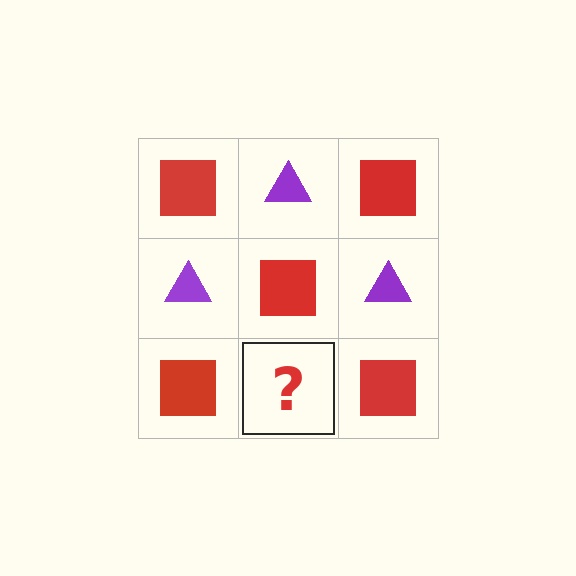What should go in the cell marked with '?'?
The missing cell should contain a purple triangle.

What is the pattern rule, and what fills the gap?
The rule is that it alternates red square and purple triangle in a checkerboard pattern. The gap should be filled with a purple triangle.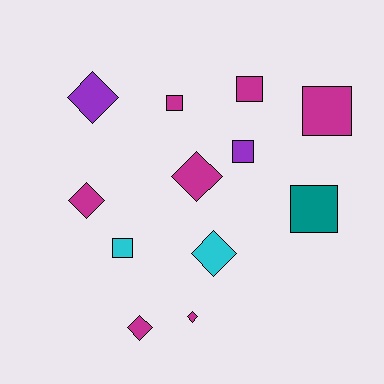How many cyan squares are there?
There is 1 cyan square.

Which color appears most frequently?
Magenta, with 7 objects.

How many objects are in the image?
There are 12 objects.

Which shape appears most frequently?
Diamond, with 6 objects.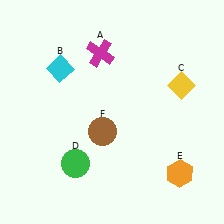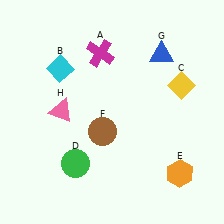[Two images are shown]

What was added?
A blue triangle (G), a pink triangle (H) were added in Image 2.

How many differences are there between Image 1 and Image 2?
There are 2 differences between the two images.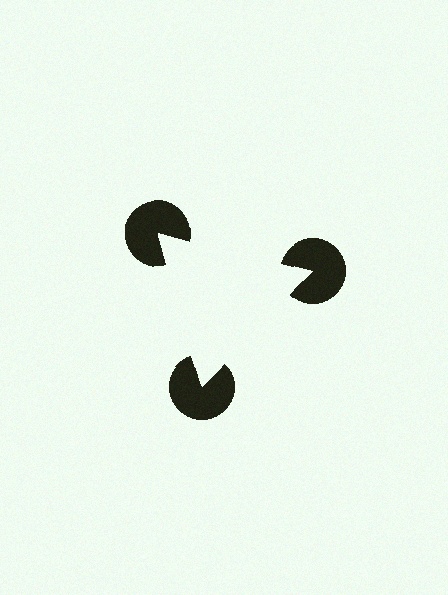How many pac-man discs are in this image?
There are 3 — one at each vertex of the illusory triangle.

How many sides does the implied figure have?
3 sides.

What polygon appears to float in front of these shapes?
An illusory triangle — its edges are inferred from the aligned wedge cuts in the pac-man discs, not physically drawn.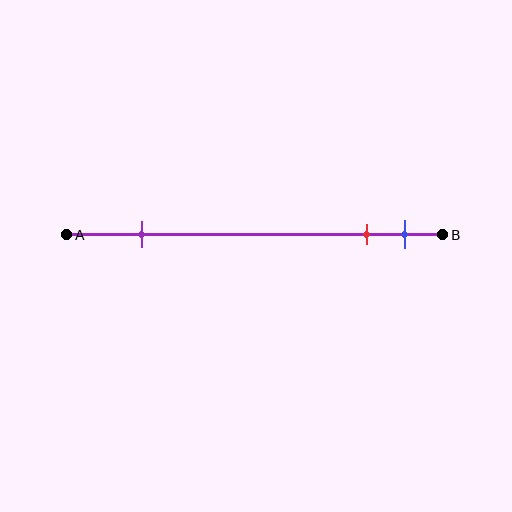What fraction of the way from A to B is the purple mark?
The purple mark is approximately 20% (0.2) of the way from A to B.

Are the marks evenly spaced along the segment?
No, the marks are not evenly spaced.